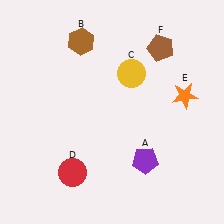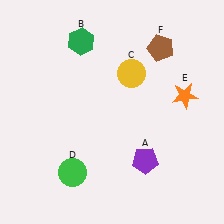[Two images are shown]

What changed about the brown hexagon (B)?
In Image 1, B is brown. In Image 2, it changed to green.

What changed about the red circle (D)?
In Image 1, D is red. In Image 2, it changed to green.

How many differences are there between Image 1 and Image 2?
There are 2 differences between the two images.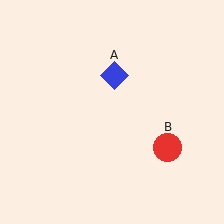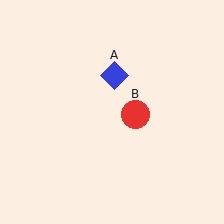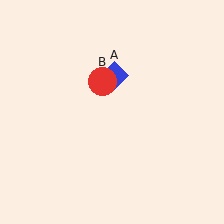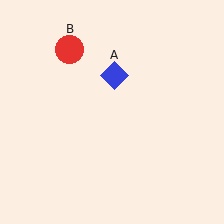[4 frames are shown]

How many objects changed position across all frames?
1 object changed position: red circle (object B).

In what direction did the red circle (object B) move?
The red circle (object B) moved up and to the left.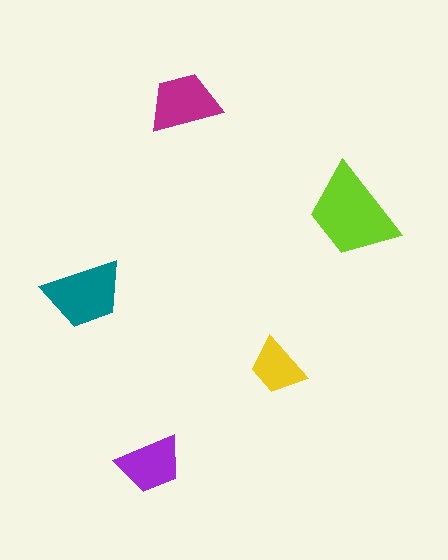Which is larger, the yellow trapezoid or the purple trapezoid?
The purple one.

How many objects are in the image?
There are 5 objects in the image.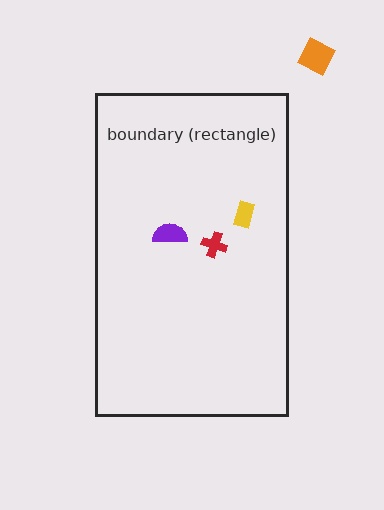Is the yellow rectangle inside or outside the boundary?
Inside.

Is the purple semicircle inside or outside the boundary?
Inside.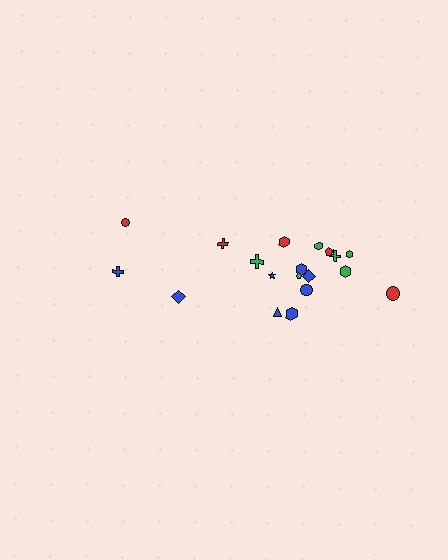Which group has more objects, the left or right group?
The right group.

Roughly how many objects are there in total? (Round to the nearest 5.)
Roughly 20 objects in total.